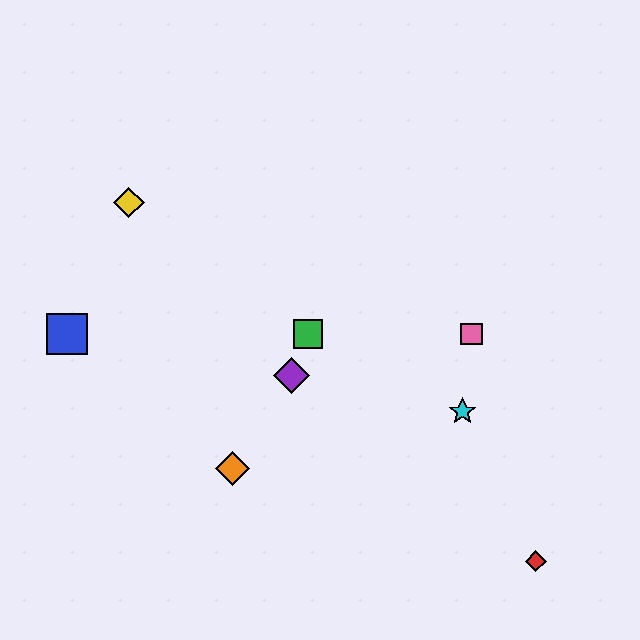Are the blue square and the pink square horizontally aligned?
Yes, both are at y≈334.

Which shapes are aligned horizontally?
The blue square, the green square, the pink square are aligned horizontally.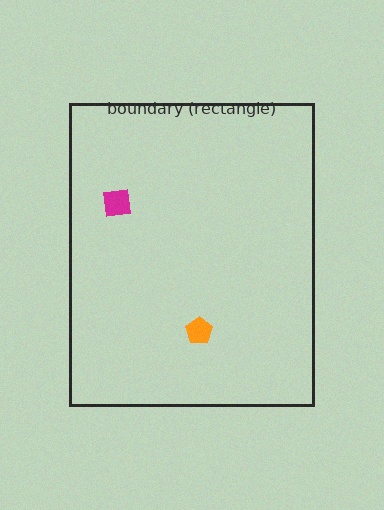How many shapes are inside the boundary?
2 inside, 0 outside.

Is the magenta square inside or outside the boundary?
Inside.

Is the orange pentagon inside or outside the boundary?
Inside.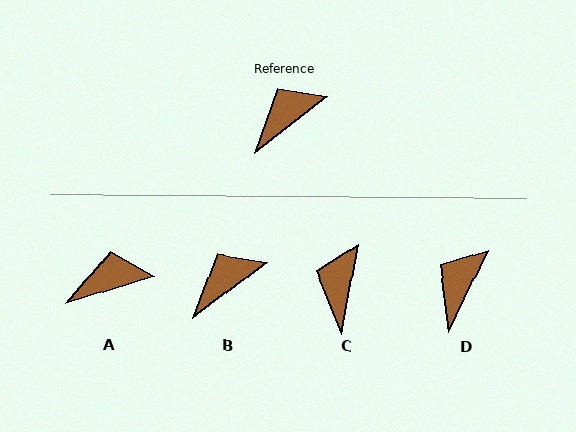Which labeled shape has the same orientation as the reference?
B.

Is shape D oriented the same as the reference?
No, it is off by about 27 degrees.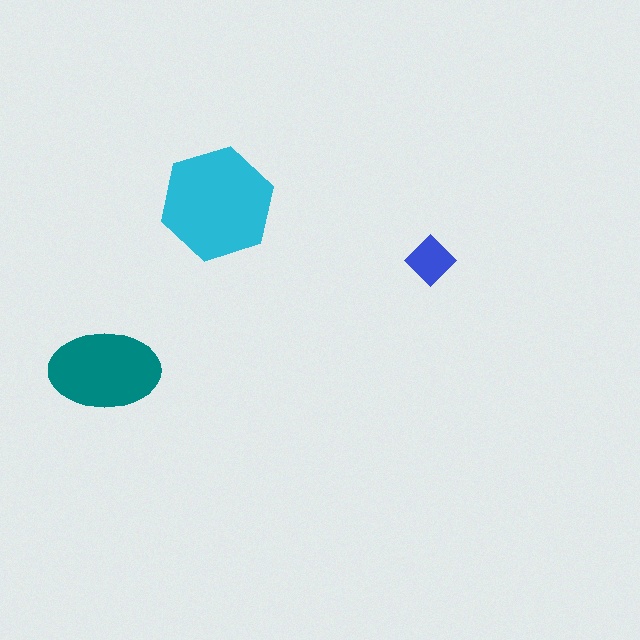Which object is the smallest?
The blue diamond.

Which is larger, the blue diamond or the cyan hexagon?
The cyan hexagon.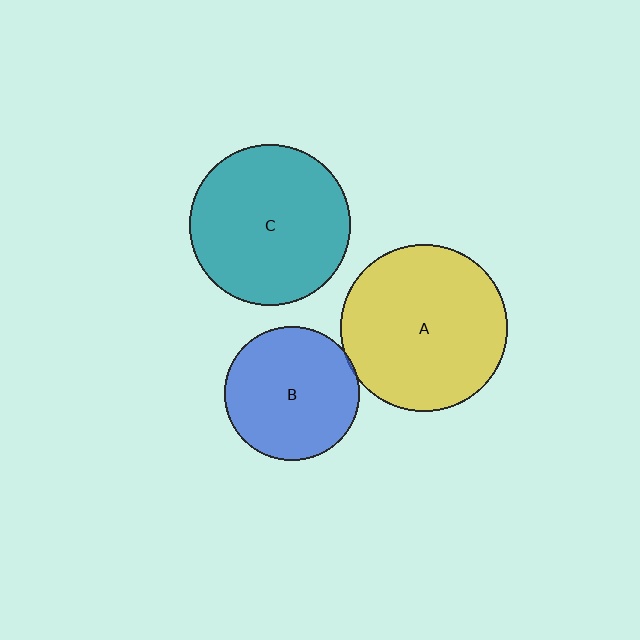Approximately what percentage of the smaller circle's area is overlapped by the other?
Approximately 5%.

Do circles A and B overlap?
Yes.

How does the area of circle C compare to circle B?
Approximately 1.4 times.